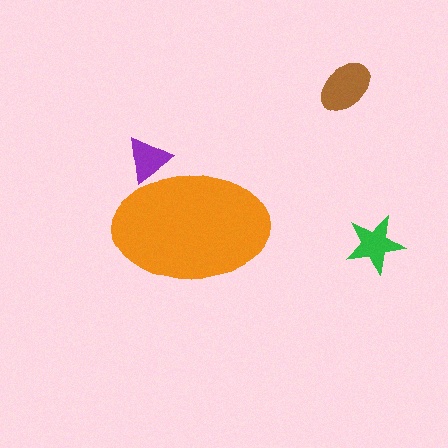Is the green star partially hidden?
No, the green star is fully visible.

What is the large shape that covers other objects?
An orange ellipse.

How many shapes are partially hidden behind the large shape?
1 shape is partially hidden.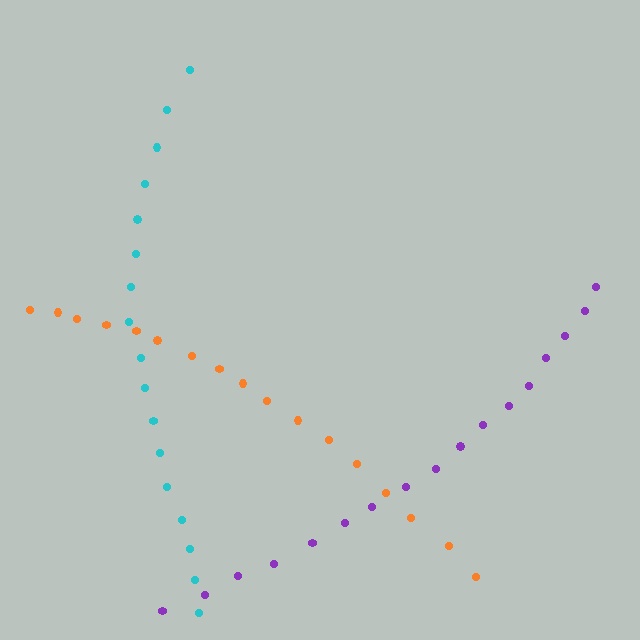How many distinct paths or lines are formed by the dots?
There are 3 distinct paths.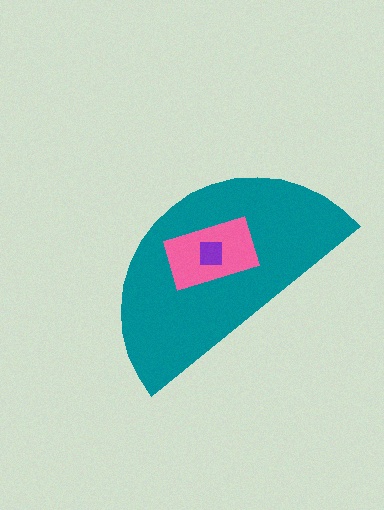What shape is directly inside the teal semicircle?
The pink rectangle.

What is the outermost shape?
The teal semicircle.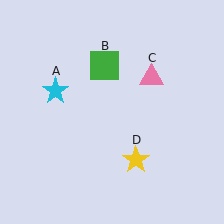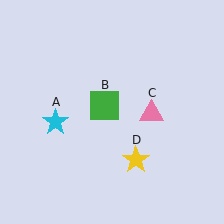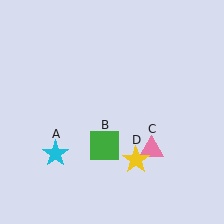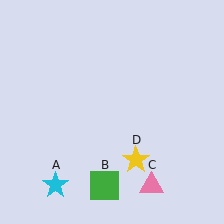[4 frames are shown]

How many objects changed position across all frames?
3 objects changed position: cyan star (object A), green square (object B), pink triangle (object C).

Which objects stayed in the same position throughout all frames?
Yellow star (object D) remained stationary.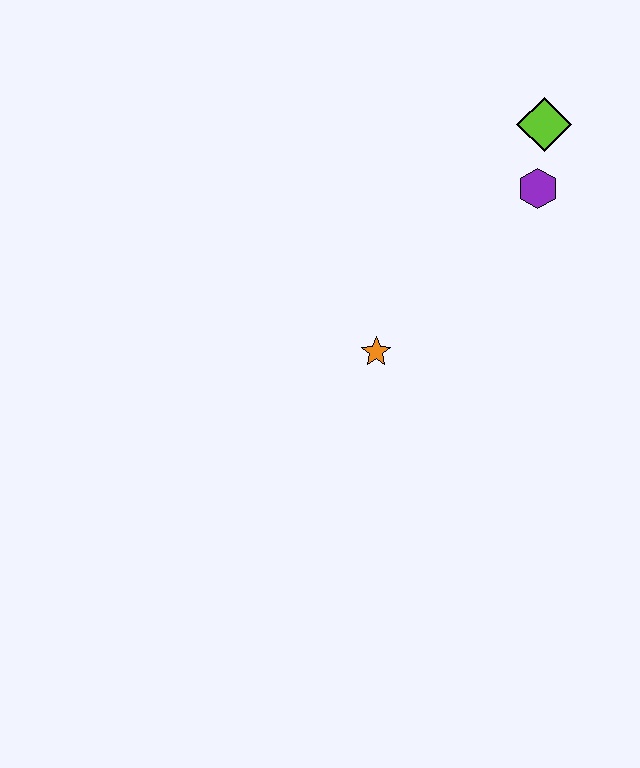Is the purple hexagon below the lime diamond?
Yes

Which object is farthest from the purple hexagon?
The orange star is farthest from the purple hexagon.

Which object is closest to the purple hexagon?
The lime diamond is closest to the purple hexagon.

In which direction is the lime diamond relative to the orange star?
The lime diamond is above the orange star.